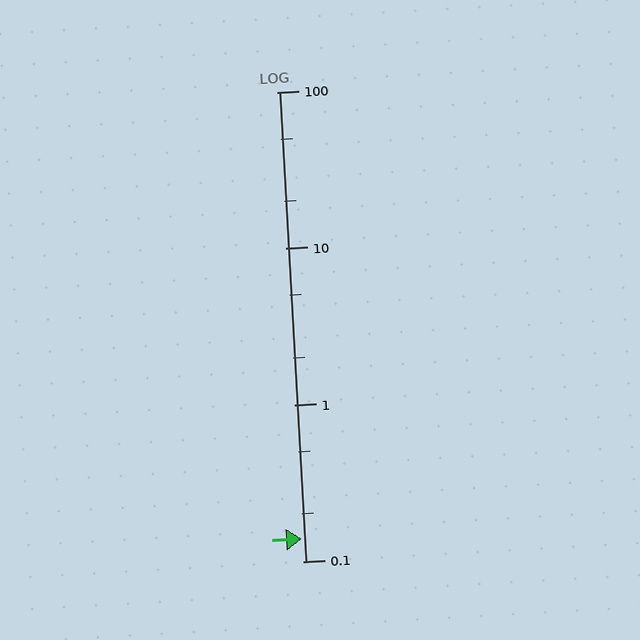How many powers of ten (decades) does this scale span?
The scale spans 3 decades, from 0.1 to 100.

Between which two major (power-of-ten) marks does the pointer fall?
The pointer is between 0.1 and 1.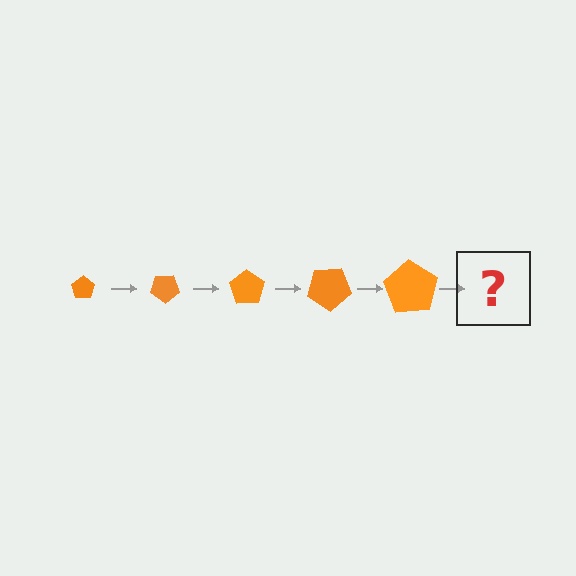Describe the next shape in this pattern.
It should be a pentagon, larger than the previous one and rotated 175 degrees from the start.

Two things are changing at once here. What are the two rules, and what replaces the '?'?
The two rules are that the pentagon grows larger each step and it rotates 35 degrees each step. The '?' should be a pentagon, larger than the previous one and rotated 175 degrees from the start.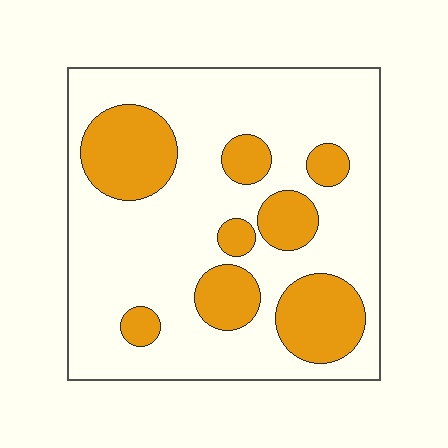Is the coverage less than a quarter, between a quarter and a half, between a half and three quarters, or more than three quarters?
Between a quarter and a half.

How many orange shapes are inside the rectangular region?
8.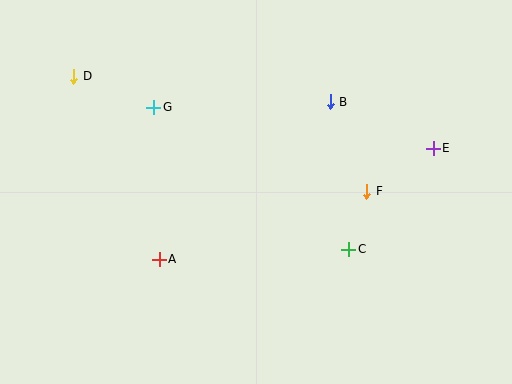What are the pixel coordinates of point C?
Point C is at (349, 249).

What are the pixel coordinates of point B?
Point B is at (330, 102).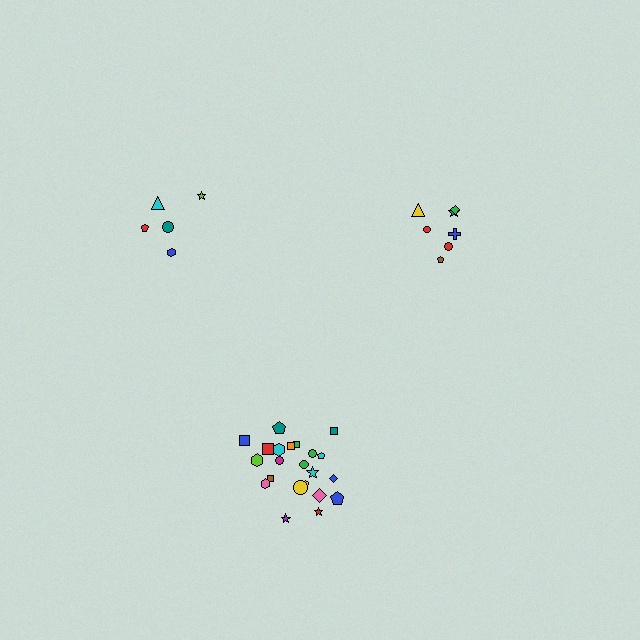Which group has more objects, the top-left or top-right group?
The top-right group.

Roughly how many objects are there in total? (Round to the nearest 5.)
Roughly 35 objects in total.